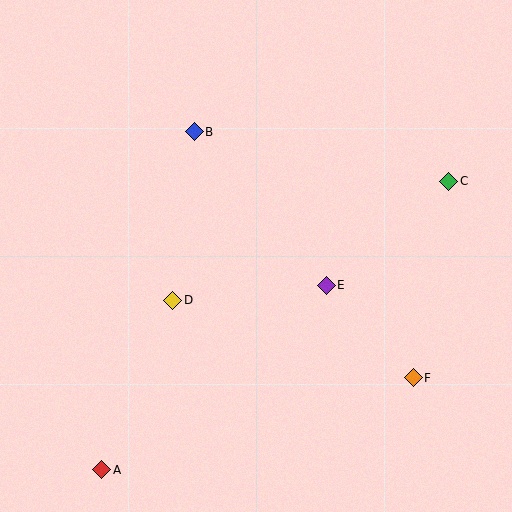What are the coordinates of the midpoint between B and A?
The midpoint between B and A is at (148, 301).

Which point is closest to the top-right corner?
Point C is closest to the top-right corner.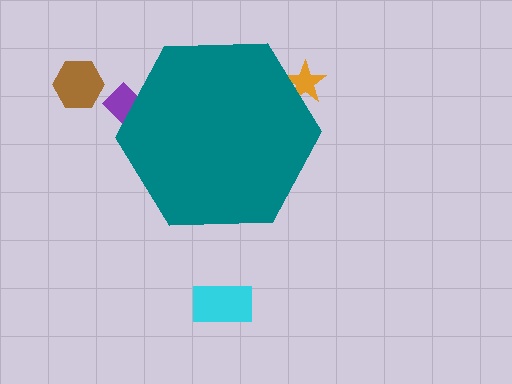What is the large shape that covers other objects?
A teal hexagon.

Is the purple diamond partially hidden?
Yes, the purple diamond is partially hidden behind the teal hexagon.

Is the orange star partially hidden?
Yes, the orange star is partially hidden behind the teal hexagon.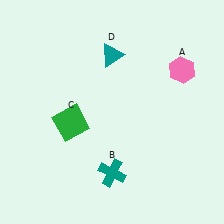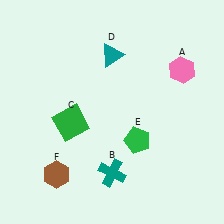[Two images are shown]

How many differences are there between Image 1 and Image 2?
There are 2 differences between the two images.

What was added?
A green pentagon (E), a brown hexagon (F) were added in Image 2.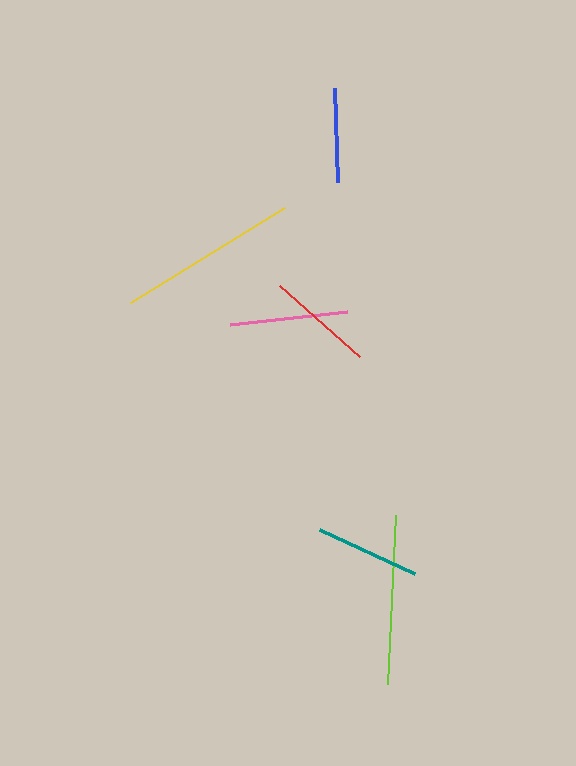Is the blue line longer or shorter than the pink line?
The pink line is longer than the blue line.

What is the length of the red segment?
The red segment is approximately 107 pixels long.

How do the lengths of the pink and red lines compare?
The pink and red lines are approximately the same length.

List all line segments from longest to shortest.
From longest to shortest: yellow, lime, pink, red, teal, blue.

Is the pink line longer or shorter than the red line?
The pink line is longer than the red line.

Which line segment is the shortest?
The blue line is the shortest at approximately 95 pixels.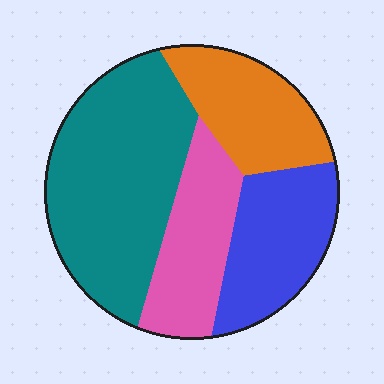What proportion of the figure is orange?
Orange covers roughly 20% of the figure.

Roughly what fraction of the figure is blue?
Blue covers 21% of the figure.